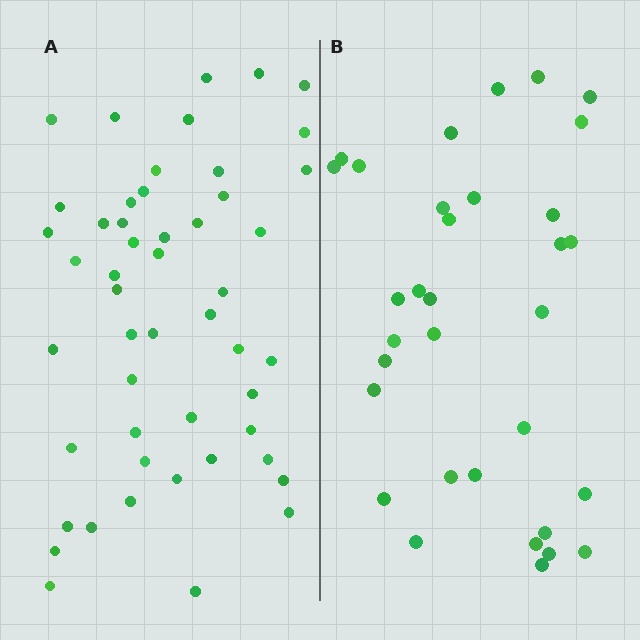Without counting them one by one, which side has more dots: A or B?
Region A (the left region) has more dots.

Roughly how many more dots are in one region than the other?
Region A has approximately 15 more dots than region B.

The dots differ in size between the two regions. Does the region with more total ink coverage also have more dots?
No. Region B has more total ink coverage because its dots are larger, but region A actually contains more individual dots. Total area can be misleading — the number of items is what matters here.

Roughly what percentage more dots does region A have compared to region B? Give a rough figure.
About 50% more.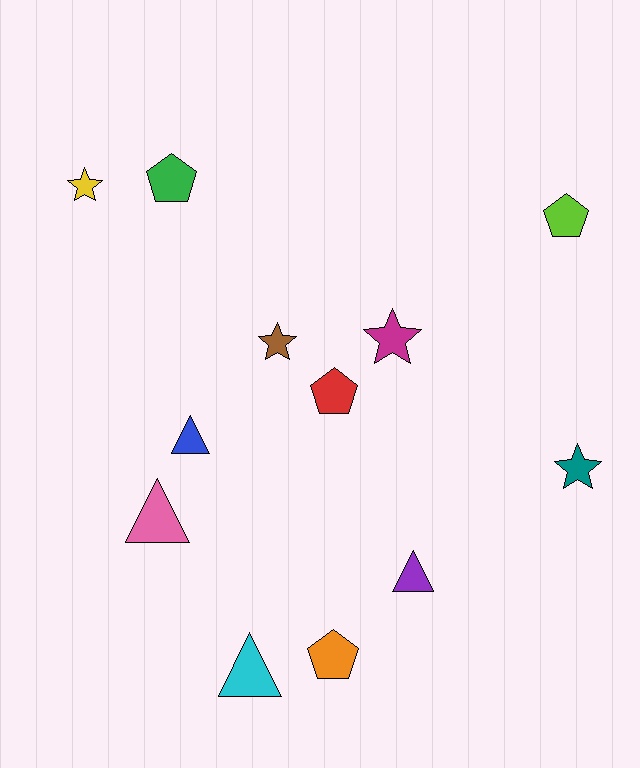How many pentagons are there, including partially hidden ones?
There are 4 pentagons.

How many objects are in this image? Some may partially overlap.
There are 12 objects.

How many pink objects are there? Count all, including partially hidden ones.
There is 1 pink object.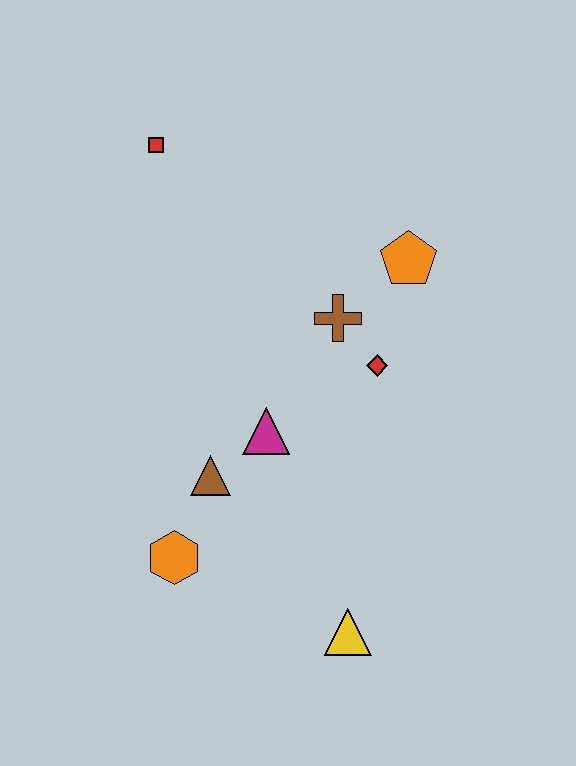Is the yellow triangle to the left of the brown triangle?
No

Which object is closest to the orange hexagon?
The brown triangle is closest to the orange hexagon.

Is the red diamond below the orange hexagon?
No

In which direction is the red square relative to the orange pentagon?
The red square is to the left of the orange pentagon.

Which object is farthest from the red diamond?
The red square is farthest from the red diamond.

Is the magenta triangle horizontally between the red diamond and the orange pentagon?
No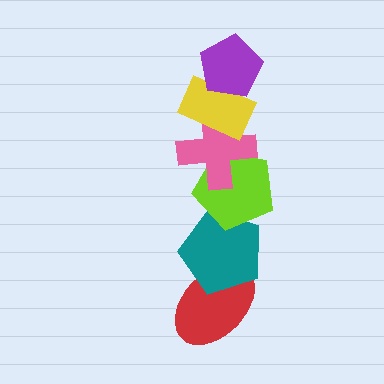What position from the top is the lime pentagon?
The lime pentagon is 4th from the top.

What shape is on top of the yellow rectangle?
The purple pentagon is on top of the yellow rectangle.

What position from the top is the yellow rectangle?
The yellow rectangle is 2nd from the top.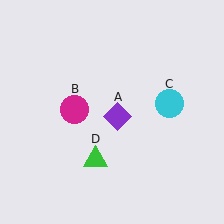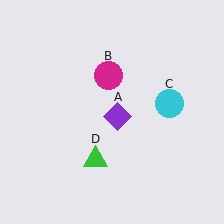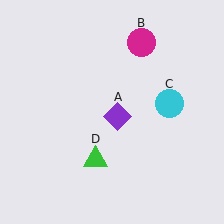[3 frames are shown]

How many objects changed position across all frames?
1 object changed position: magenta circle (object B).